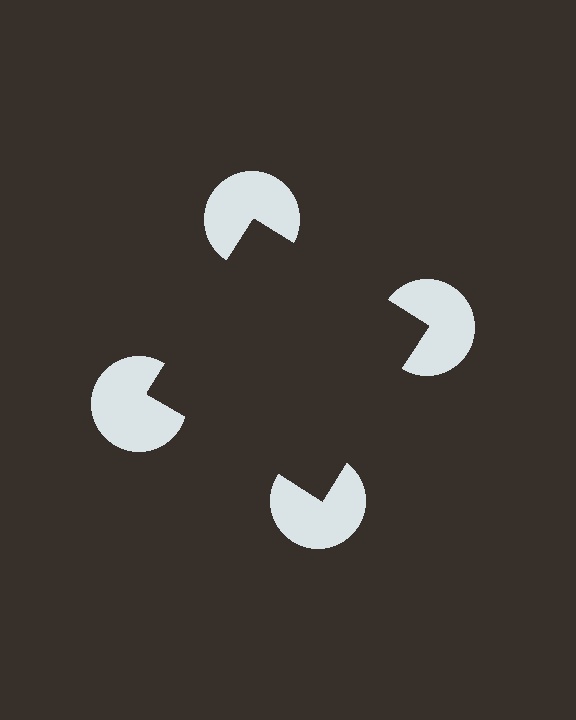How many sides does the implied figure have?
4 sides.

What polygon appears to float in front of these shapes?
An illusory square — its edges are inferred from the aligned wedge cuts in the pac-man discs, not physically drawn.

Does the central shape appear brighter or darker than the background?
It typically appears slightly darker than the background, even though no actual brightness change is drawn.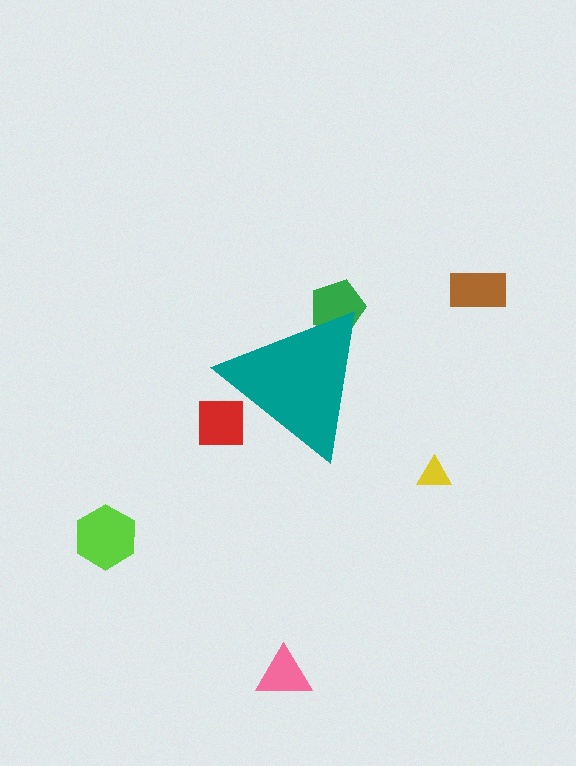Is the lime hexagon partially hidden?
No, the lime hexagon is fully visible.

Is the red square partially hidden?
Yes, the red square is partially hidden behind the teal triangle.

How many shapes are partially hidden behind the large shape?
2 shapes are partially hidden.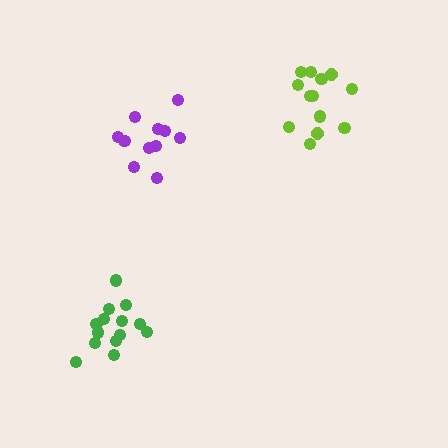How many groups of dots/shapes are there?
There are 3 groups.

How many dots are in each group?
Group 1: 11 dots, Group 2: 14 dots, Group 3: 13 dots (38 total).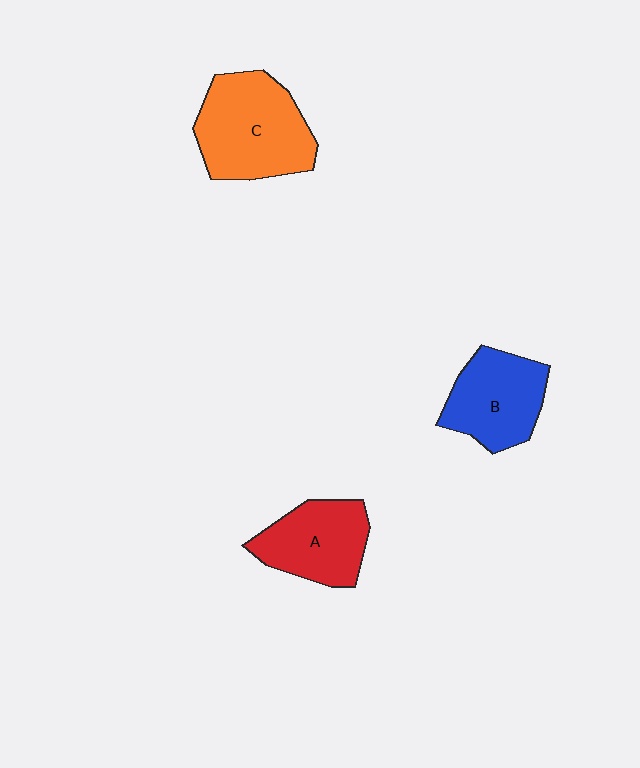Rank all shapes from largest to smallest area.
From largest to smallest: C (orange), B (blue), A (red).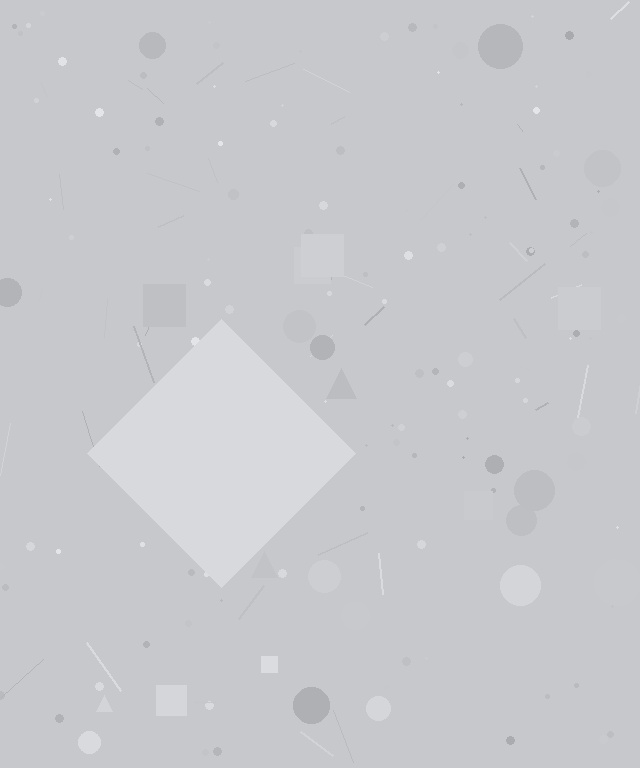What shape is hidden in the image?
A diamond is hidden in the image.